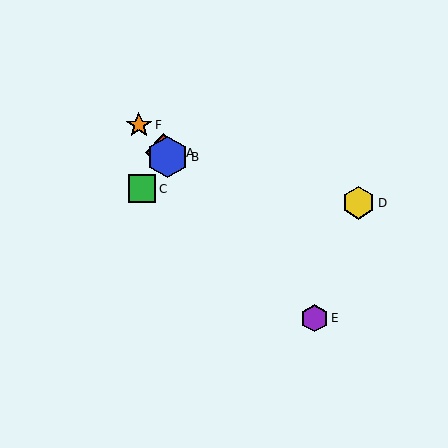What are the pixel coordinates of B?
Object B is at (168, 157).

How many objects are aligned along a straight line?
4 objects (A, B, E, F) are aligned along a straight line.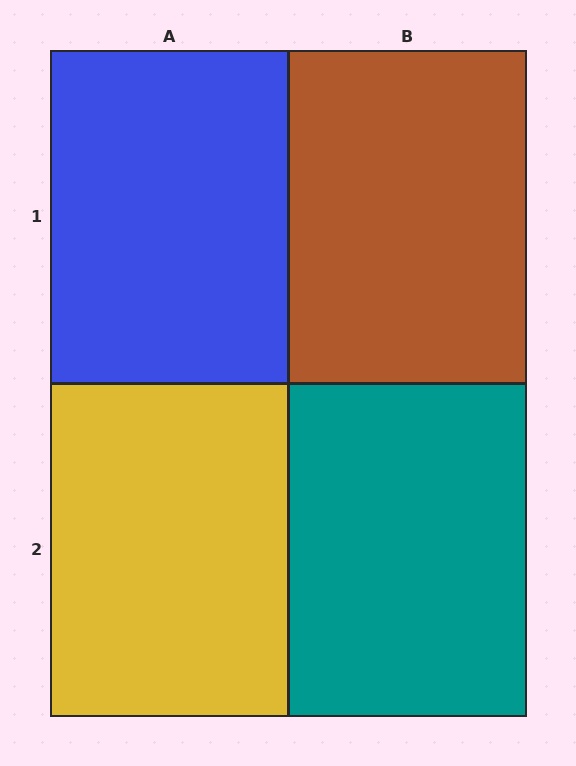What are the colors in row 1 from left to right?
Blue, brown.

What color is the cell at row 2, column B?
Teal.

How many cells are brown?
1 cell is brown.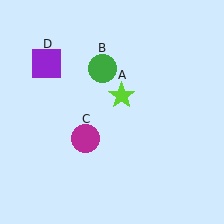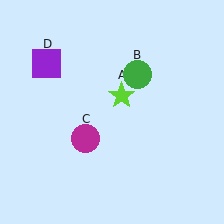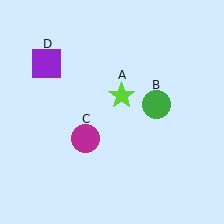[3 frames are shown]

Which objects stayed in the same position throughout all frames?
Lime star (object A) and magenta circle (object C) and purple square (object D) remained stationary.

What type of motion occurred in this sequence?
The green circle (object B) rotated clockwise around the center of the scene.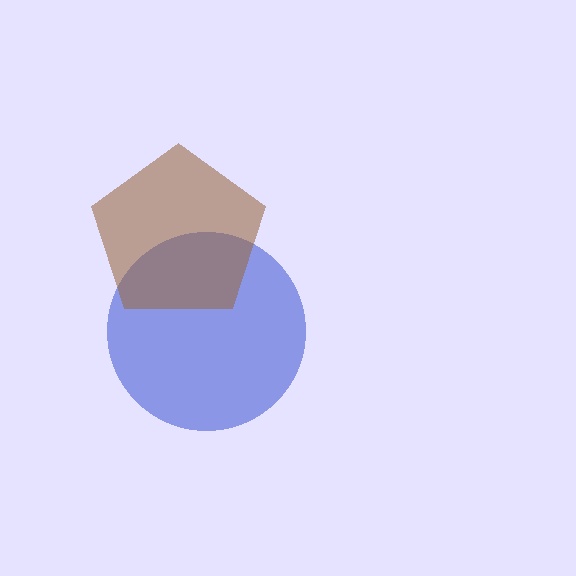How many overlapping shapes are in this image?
There are 2 overlapping shapes in the image.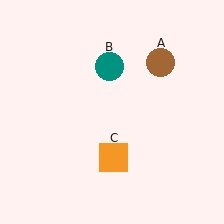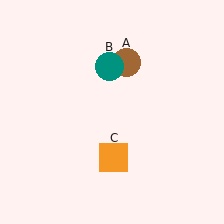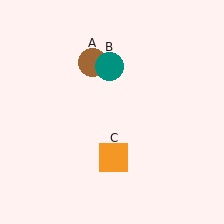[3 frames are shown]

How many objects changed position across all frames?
1 object changed position: brown circle (object A).